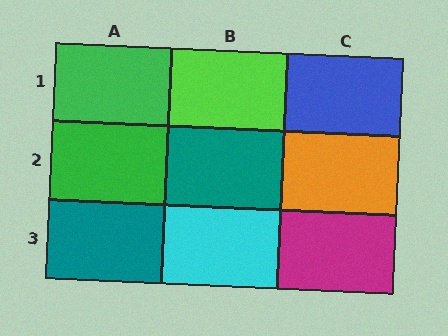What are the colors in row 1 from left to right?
Green, lime, blue.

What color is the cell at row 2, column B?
Teal.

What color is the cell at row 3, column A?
Teal.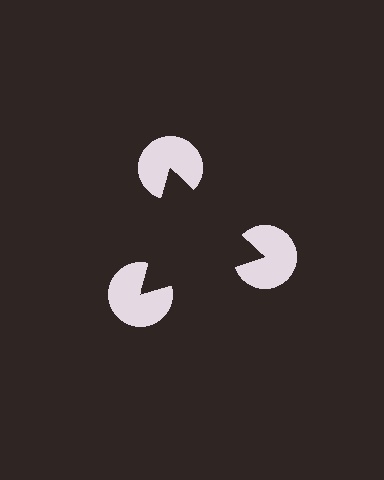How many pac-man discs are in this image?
There are 3 — one at each vertex of the illusory triangle.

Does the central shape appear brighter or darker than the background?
It typically appears slightly darker than the background, even though no actual brightness change is drawn.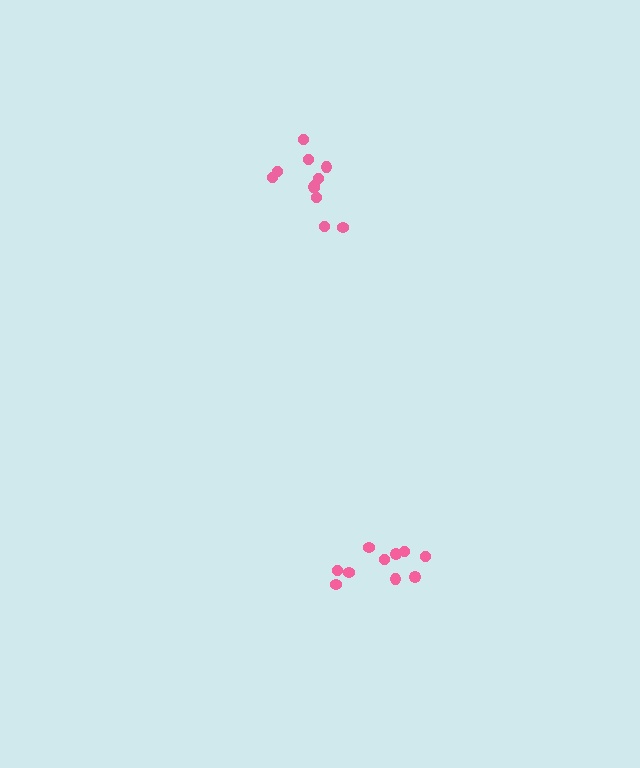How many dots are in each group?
Group 1: 12 dots, Group 2: 10 dots (22 total).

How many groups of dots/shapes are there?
There are 2 groups.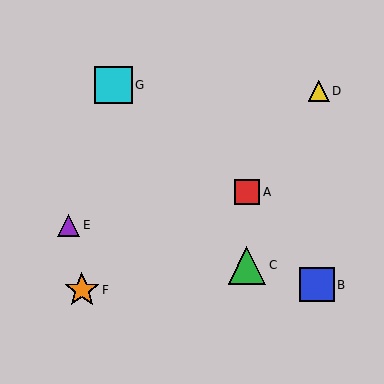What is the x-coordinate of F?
Object F is at x≈82.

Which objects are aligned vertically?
Objects A, C are aligned vertically.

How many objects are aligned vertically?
2 objects (A, C) are aligned vertically.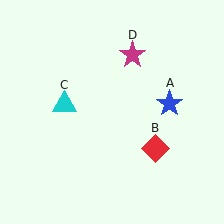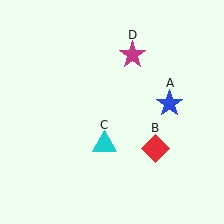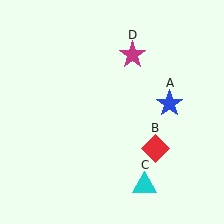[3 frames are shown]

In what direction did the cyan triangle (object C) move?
The cyan triangle (object C) moved down and to the right.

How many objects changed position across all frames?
1 object changed position: cyan triangle (object C).